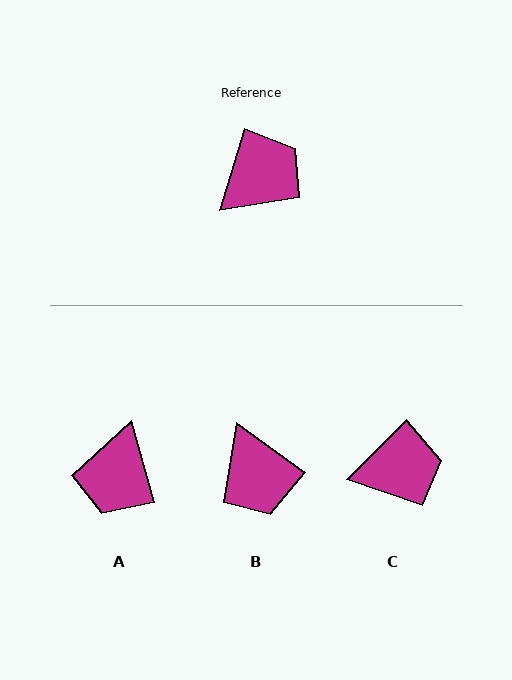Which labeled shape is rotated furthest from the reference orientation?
A, about 147 degrees away.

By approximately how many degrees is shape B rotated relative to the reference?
Approximately 109 degrees clockwise.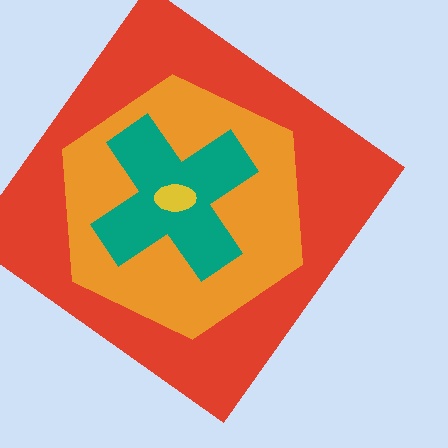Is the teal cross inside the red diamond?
Yes.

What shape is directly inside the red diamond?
The orange hexagon.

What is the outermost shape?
The red diamond.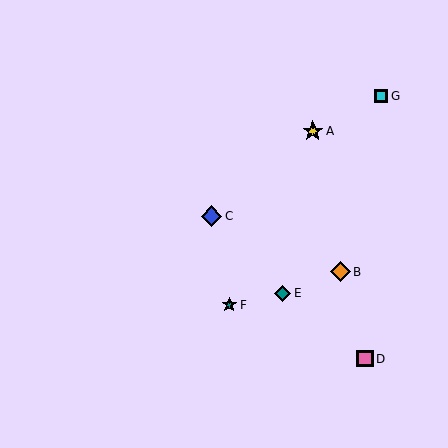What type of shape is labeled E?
Shape E is a teal diamond.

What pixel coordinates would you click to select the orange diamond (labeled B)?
Click at (340, 272) to select the orange diamond B.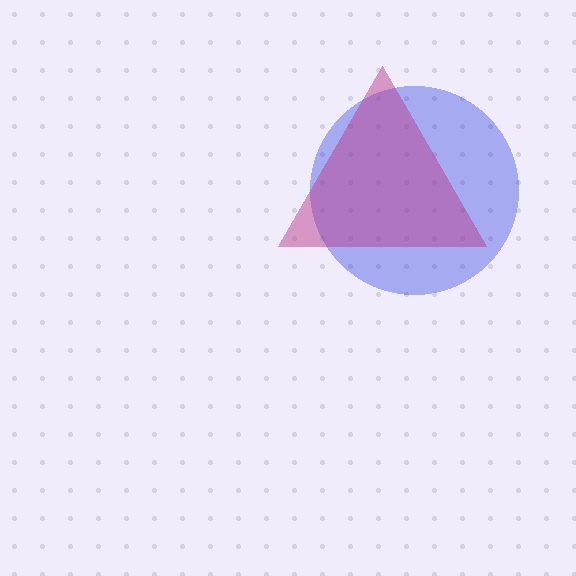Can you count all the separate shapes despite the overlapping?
Yes, there are 2 separate shapes.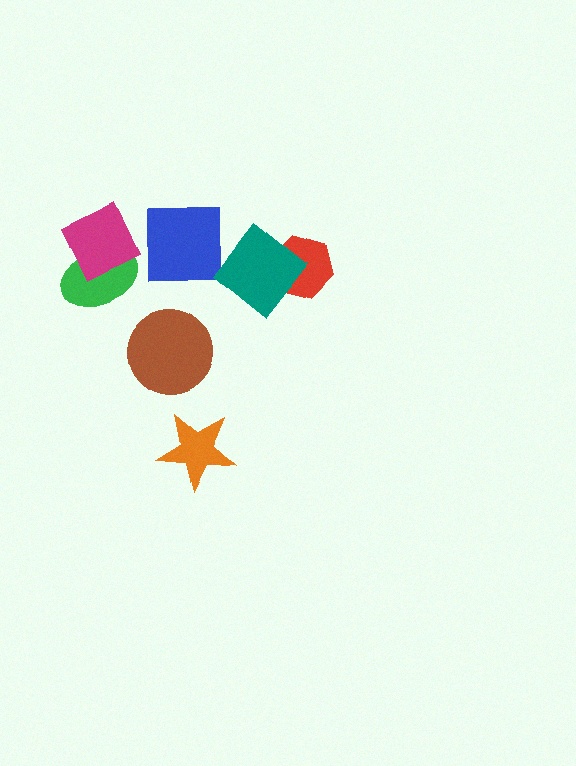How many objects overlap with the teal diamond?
1 object overlaps with the teal diamond.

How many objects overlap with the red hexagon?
1 object overlaps with the red hexagon.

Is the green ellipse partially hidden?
Yes, it is partially covered by another shape.